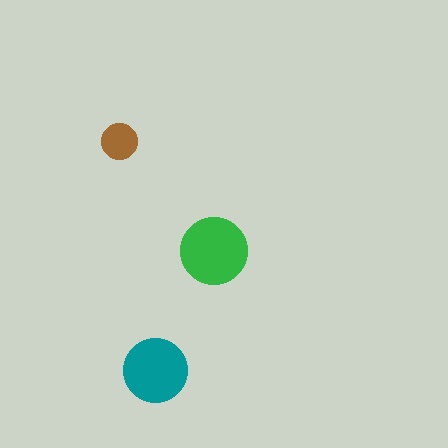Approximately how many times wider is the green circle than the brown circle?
About 2 times wider.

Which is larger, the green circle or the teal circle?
The green one.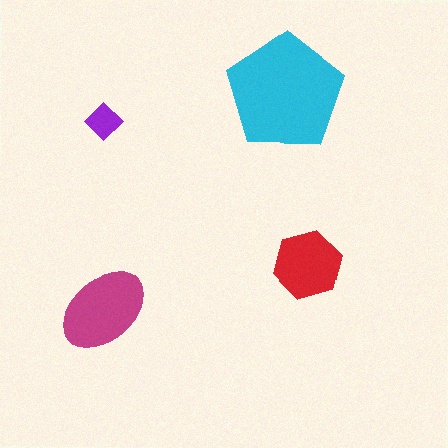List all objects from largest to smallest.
The cyan pentagon, the magenta ellipse, the red hexagon, the purple diamond.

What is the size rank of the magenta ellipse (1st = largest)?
2nd.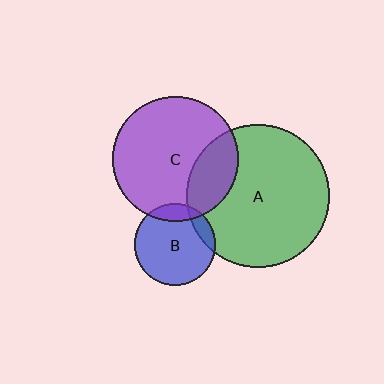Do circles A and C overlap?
Yes.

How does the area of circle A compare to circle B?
Approximately 3.1 times.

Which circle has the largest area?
Circle A (green).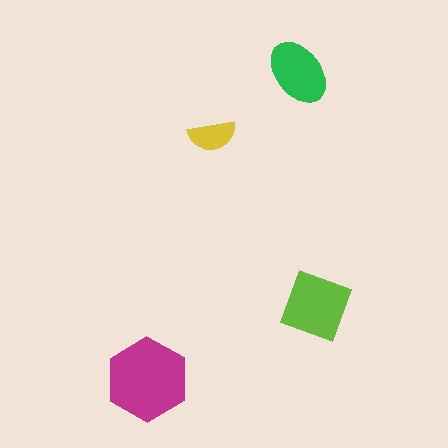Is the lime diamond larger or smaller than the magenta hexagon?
Smaller.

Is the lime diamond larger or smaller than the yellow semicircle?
Larger.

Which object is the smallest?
The yellow semicircle.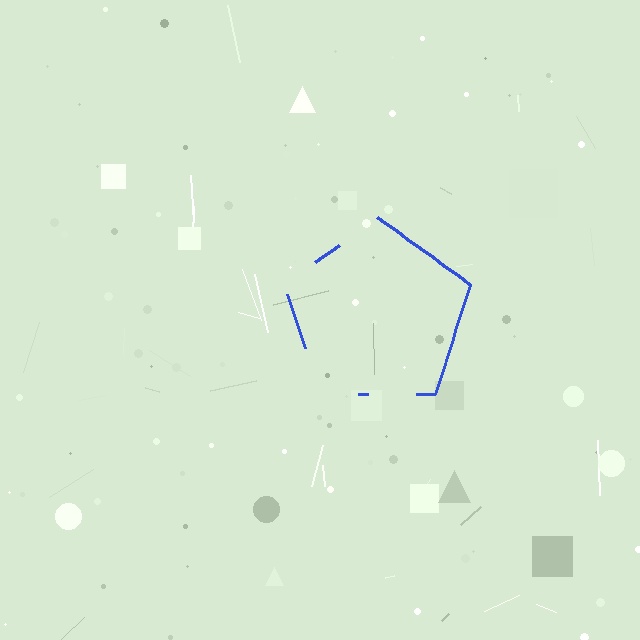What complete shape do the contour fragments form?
The contour fragments form a pentagon.